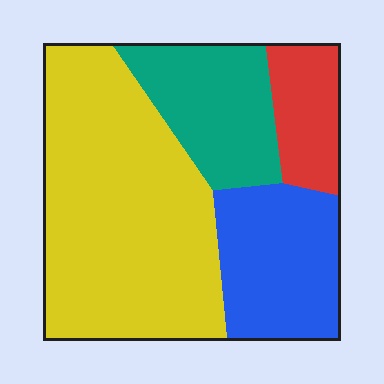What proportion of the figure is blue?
Blue covers around 20% of the figure.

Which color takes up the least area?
Red, at roughly 10%.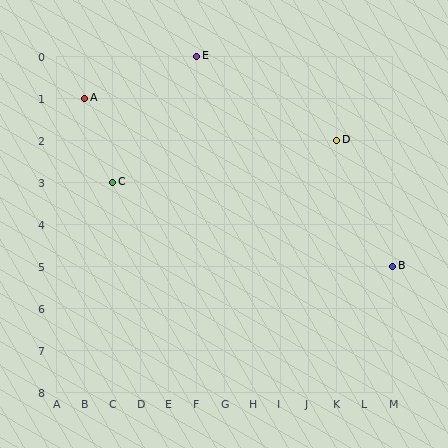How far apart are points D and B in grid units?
Points D and B are 2 columns and 3 rows apart (about 3.6 grid units diagonally).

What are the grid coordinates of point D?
Point D is at grid coordinates (K, 2).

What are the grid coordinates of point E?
Point E is at grid coordinates (F, 0).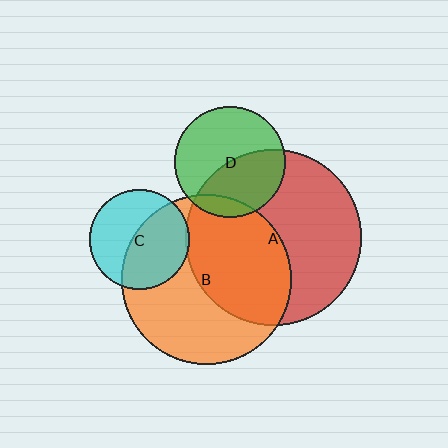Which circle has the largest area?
Circle A (red).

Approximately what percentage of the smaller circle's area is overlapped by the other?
Approximately 10%.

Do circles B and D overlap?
Yes.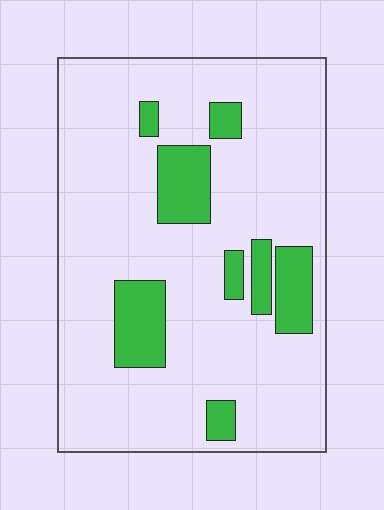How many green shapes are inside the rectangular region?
8.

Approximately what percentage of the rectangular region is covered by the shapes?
Approximately 15%.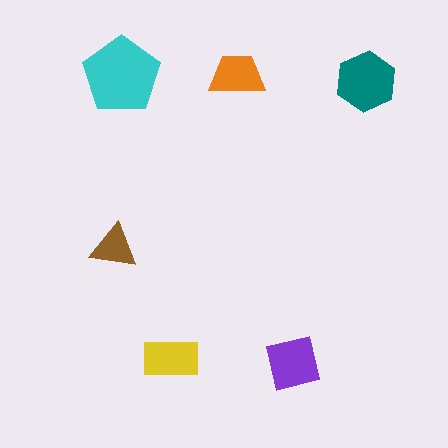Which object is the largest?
The cyan pentagon.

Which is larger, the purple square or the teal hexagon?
The teal hexagon.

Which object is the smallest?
The brown triangle.